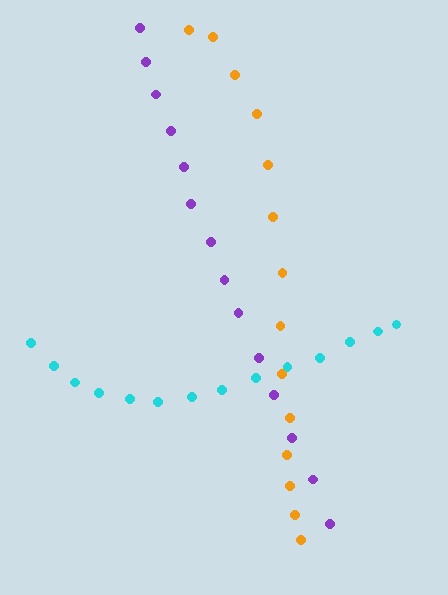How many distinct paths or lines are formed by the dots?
There are 3 distinct paths.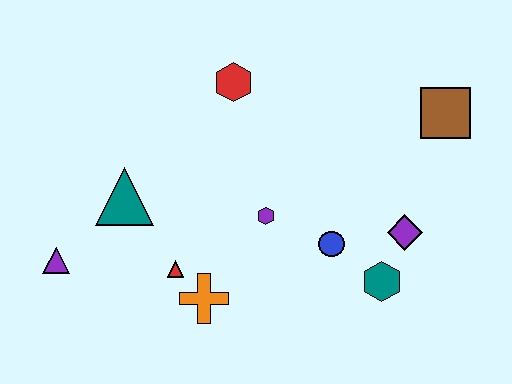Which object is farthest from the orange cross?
The brown square is farthest from the orange cross.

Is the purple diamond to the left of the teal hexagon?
No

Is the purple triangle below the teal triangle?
Yes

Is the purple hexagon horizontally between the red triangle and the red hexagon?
No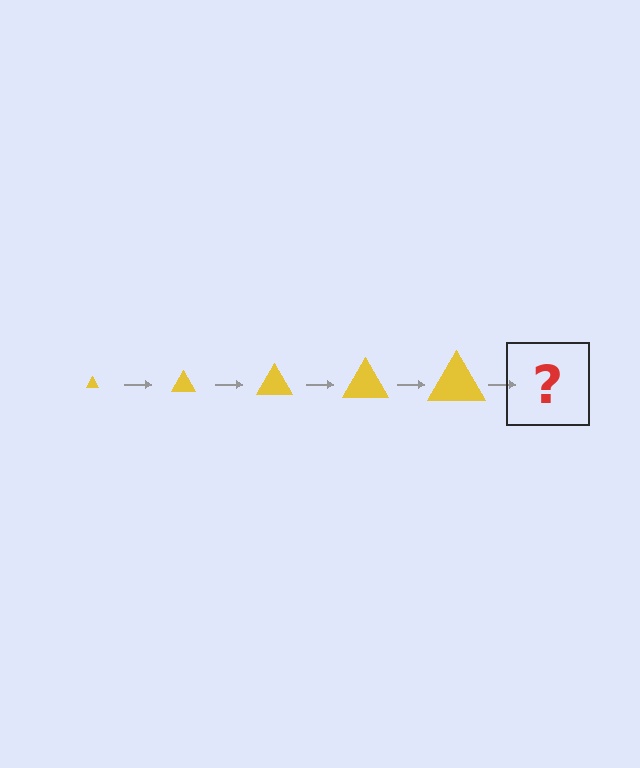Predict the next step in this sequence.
The next step is a yellow triangle, larger than the previous one.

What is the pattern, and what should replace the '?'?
The pattern is that the triangle gets progressively larger each step. The '?' should be a yellow triangle, larger than the previous one.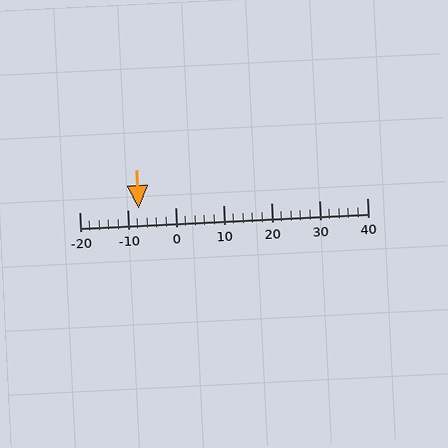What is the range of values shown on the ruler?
The ruler shows values from -20 to 40.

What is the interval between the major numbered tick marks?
The major tick marks are spaced 10 units apart.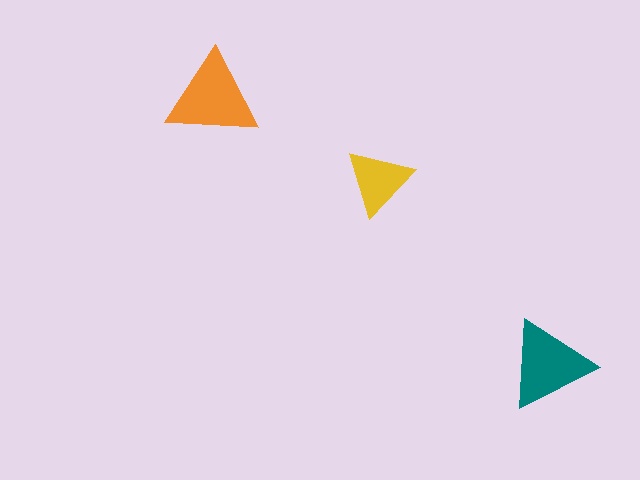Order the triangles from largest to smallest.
the orange one, the teal one, the yellow one.